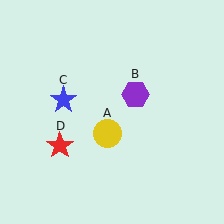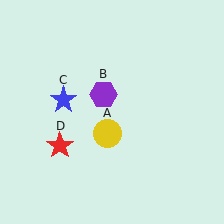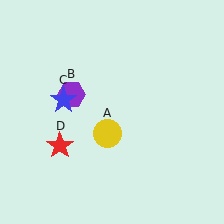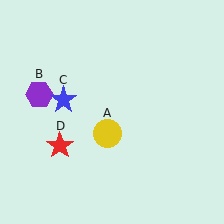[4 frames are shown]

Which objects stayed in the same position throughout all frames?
Yellow circle (object A) and blue star (object C) and red star (object D) remained stationary.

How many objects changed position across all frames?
1 object changed position: purple hexagon (object B).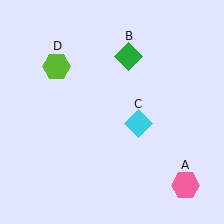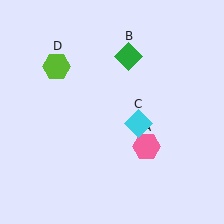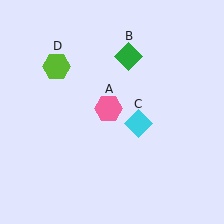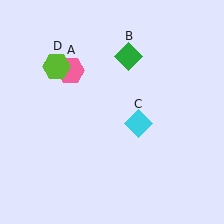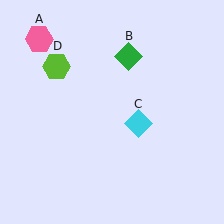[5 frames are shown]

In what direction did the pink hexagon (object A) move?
The pink hexagon (object A) moved up and to the left.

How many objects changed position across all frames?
1 object changed position: pink hexagon (object A).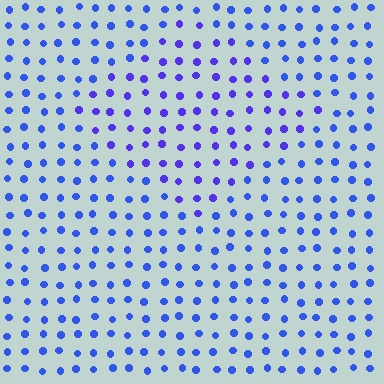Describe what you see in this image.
The image is filled with small blue elements in a uniform arrangement. A diamond-shaped region is visible where the elements are tinted to a slightly different hue, forming a subtle color boundary.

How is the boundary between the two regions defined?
The boundary is defined purely by a slight shift in hue (about 23 degrees). Spacing, size, and orientation are identical on both sides.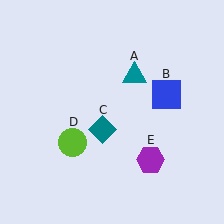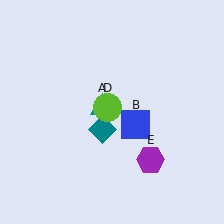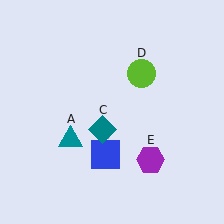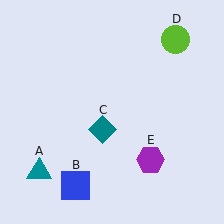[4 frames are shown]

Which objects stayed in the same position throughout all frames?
Teal diamond (object C) and purple hexagon (object E) remained stationary.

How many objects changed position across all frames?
3 objects changed position: teal triangle (object A), blue square (object B), lime circle (object D).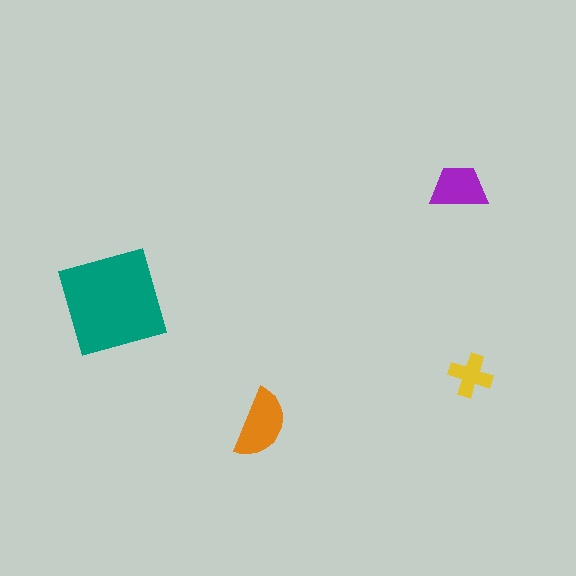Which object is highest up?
The purple trapezoid is topmost.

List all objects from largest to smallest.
The teal diamond, the orange semicircle, the purple trapezoid, the yellow cross.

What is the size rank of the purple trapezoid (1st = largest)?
3rd.